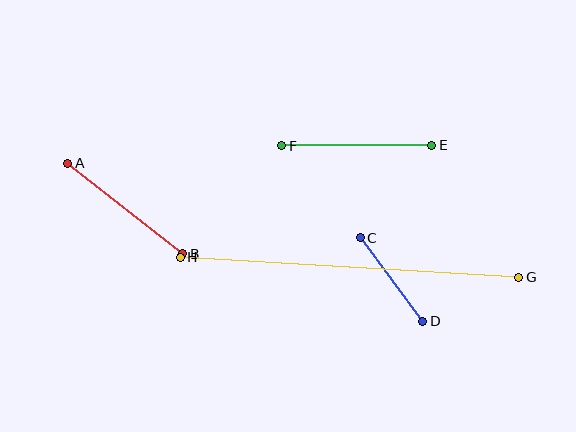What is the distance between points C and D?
The distance is approximately 104 pixels.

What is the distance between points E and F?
The distance is approximately 150 pixels.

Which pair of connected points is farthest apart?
Points G and H are farthest apart.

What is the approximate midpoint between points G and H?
The midpoint is at approximately (350, 267) pixels.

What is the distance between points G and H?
The distance is approximately 339 pixels.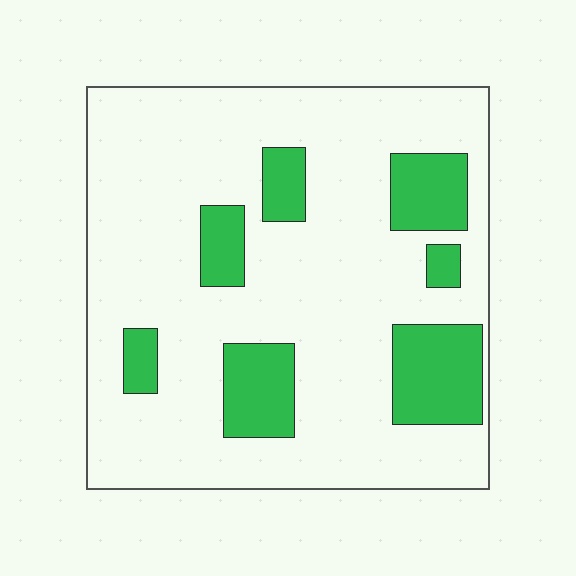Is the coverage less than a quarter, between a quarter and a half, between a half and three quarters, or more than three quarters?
Less than a quarter.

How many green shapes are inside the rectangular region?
7.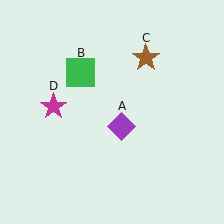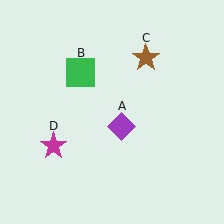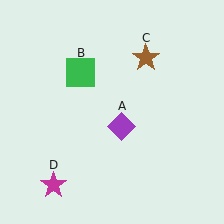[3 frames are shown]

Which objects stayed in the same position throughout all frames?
Purple diamond (object A) and green square (object B) and brown star (object C) remained stationary.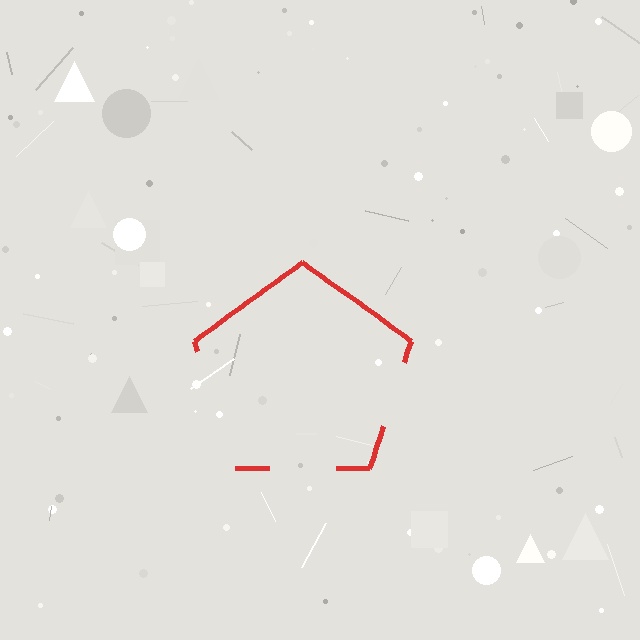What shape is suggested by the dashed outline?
The dashed outline suggests a pentagon.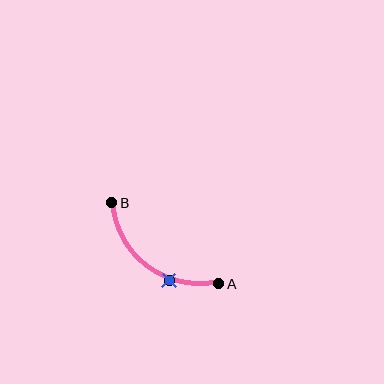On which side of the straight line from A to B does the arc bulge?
The arc bulges below and to the left of the straight line connecting A and B.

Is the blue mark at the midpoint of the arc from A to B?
No. The blue mark lies on the arc but is closer to endpoint A. The arc midpoint would be at the point on the curve equidistant along the arc from both A and B.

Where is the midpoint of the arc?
The arc midpoint is the point on the curve farthest from the straight line joining A and B. It sits below and to the left of that line.